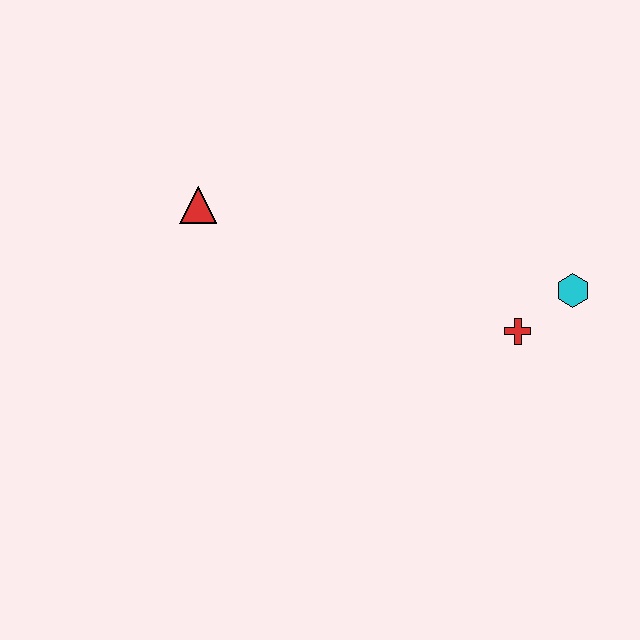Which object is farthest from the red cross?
The red triangle is farthest from the red cross.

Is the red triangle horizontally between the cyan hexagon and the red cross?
No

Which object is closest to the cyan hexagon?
The red cross is closest to the cyan hexagon.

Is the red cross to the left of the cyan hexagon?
Yes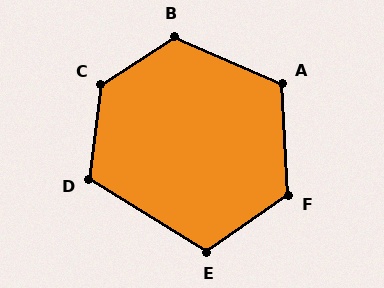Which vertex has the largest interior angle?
C, at approximately 130 degrees.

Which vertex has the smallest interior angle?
E, at approximately 113 degrees.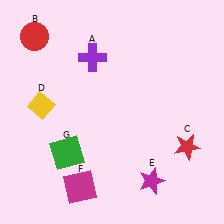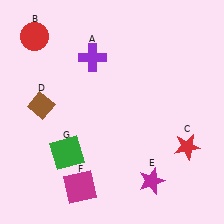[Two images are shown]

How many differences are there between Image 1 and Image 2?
There is 1 difference between the two images.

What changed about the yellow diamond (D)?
In Image 1, D is yellow. In Image 2, it changed to brown.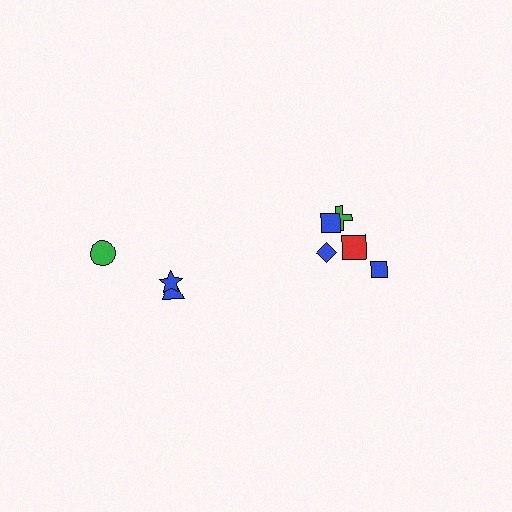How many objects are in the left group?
There are 3 objects.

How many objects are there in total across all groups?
There are 8 objects.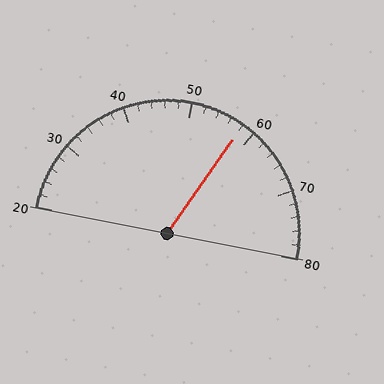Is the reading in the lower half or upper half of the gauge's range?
The reading is in the upper half of the range (20 to 80).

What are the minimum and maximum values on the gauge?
The gauge ranges from 20 to 80.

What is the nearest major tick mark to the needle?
The nearest major tick mark is 60.